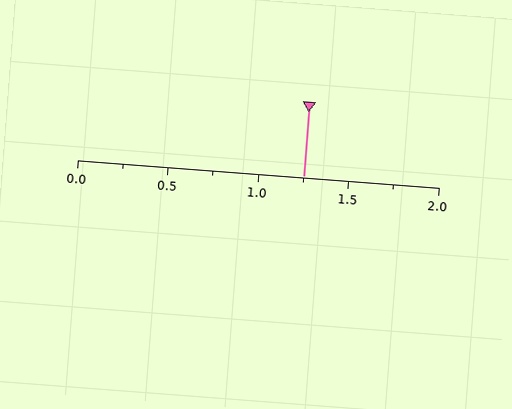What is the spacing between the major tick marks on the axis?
The major ticks are spaced 0.5 apart.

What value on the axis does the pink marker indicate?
The marker indicates approximately 1.25.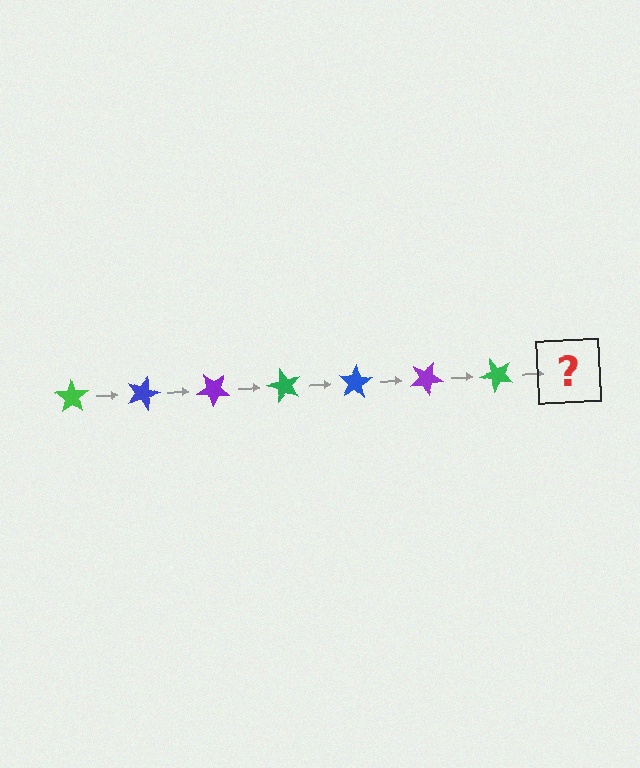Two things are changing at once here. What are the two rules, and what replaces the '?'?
The two rules are that it rotates 20 degrees each step and the color cycles through green, blue, and purple. The '?' should be a blue star, rotated 140 degrees from the start.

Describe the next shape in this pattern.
It should be a blue star, rotated 140 degrees from the start.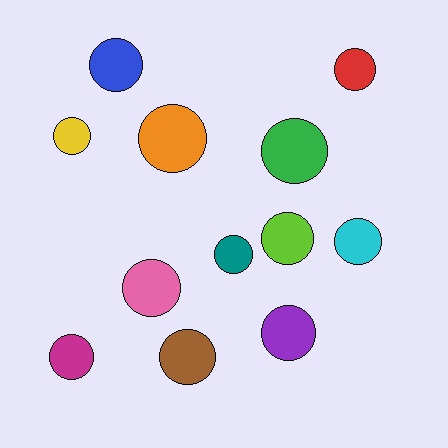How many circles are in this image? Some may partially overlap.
There are 12 circles.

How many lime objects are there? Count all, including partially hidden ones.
There is 1 lime object.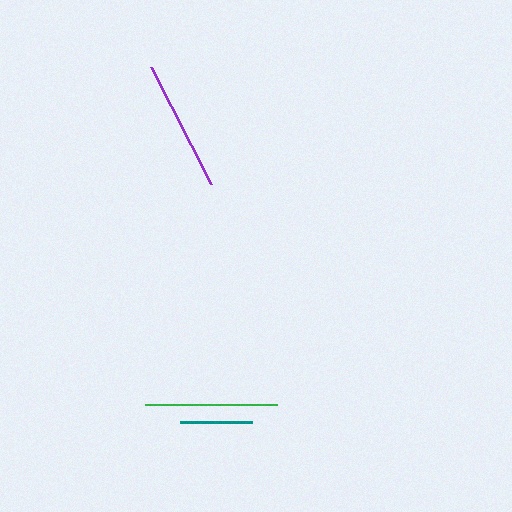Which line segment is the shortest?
The teal line is the shortest at approximately 73 pixels.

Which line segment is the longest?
The green line is the longest at approximately 133 pixels.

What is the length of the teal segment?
The teal segment is approximately 73 pixels long.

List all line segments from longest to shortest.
From longest to shortest: green, purple, teal.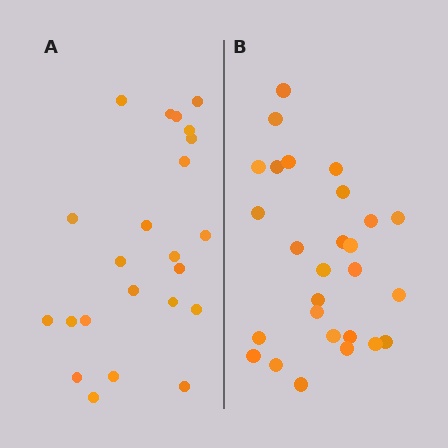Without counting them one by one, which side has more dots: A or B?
Region B (the right region) has more dots.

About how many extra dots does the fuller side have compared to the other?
Region B has about 4 more dots than region A.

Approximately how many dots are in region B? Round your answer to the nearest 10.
About 30 dots. (The exact count is 27, which rounds to 30.)